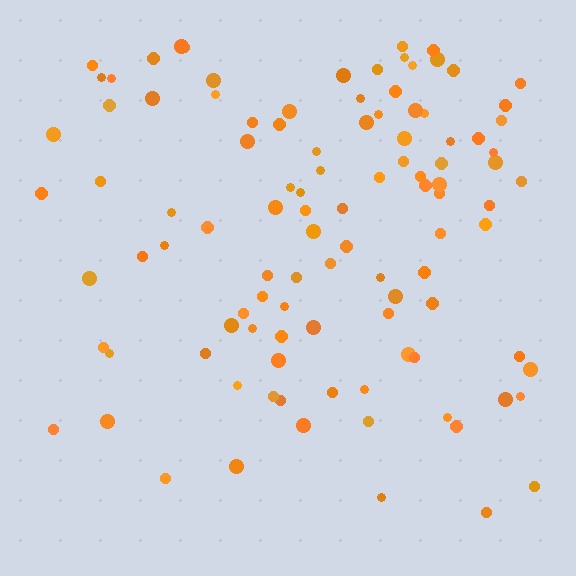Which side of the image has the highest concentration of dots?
The top.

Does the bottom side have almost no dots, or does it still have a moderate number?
Still a moderate number, just noticeably fewer than the top.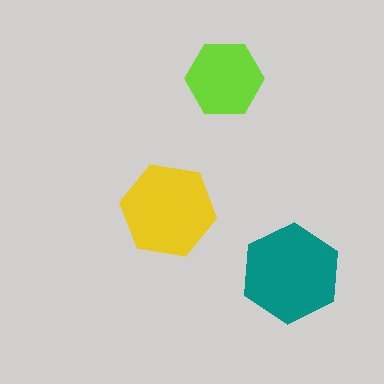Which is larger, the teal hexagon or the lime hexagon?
The teal one.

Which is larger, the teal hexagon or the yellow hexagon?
The teal one.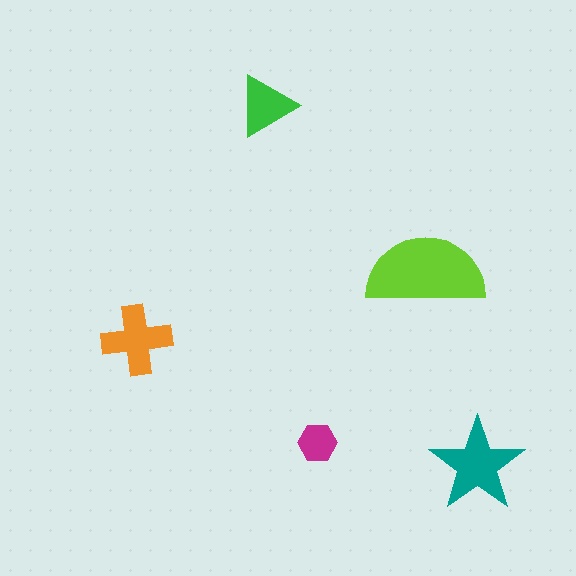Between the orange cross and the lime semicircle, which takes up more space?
The lime semicircle.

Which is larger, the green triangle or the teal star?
The teal star.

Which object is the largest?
The lime semicircle.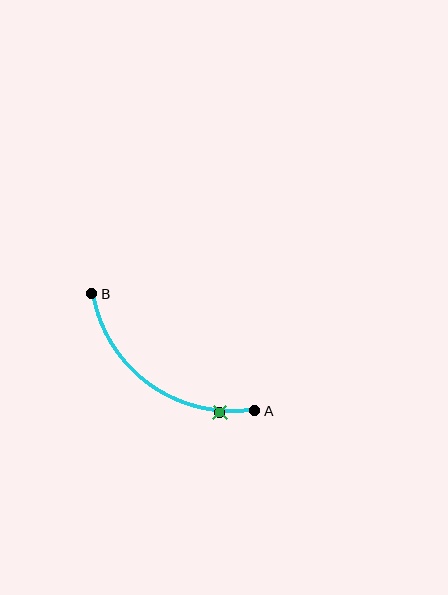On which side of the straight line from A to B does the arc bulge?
The arc bulges below and to the left of the straight line connecting A and B.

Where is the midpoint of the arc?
The arc midpoint is the point on the curve farthest from the straight line joining A and B. It sits below and to the left of that line.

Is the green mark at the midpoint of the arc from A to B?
No. The green mark lies on the arc but is closer to endpoint A. The arc midpoint would be at the point on the curve equidistant along the arc from both A and B.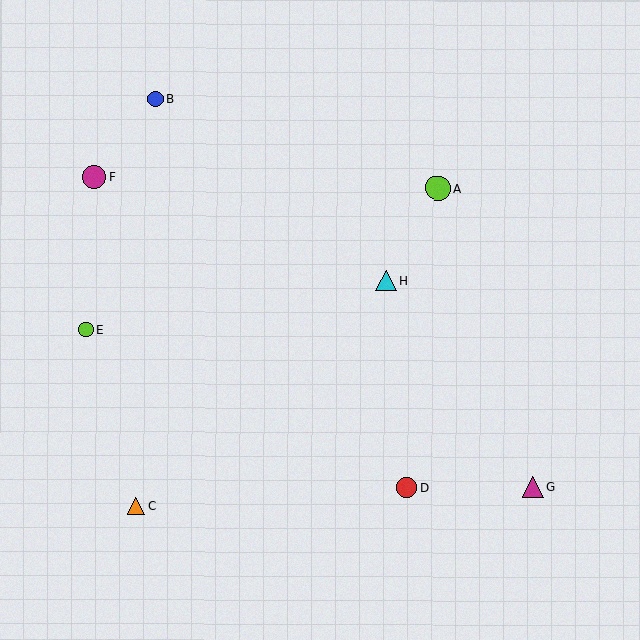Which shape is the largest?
The lime circle (labeled A) is the largest.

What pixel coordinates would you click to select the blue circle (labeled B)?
Click at (156, 100) to select the blue circle B.